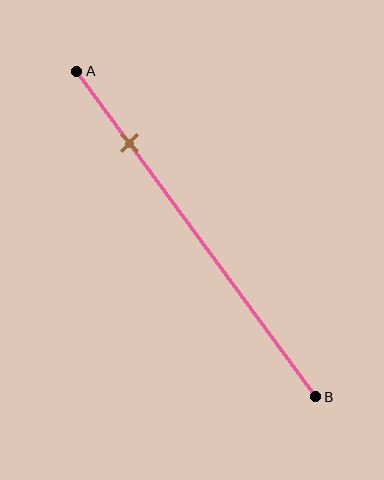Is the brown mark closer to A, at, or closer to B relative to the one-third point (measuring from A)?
The brown mark is closer to point A than the one-third point of segment AB.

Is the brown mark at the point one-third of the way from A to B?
No, the mark is at about 20% from A, not at the 33% one-third point.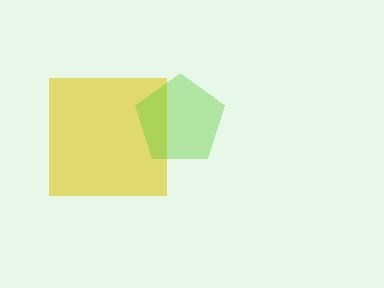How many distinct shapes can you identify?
There are 2 distinct shapes: a yellow square, a lime pentagon.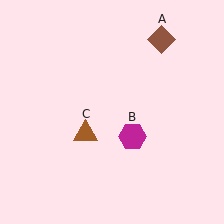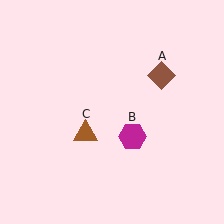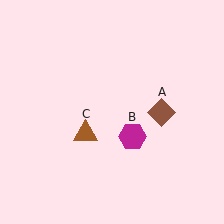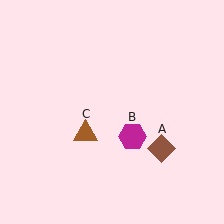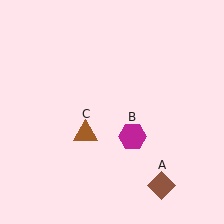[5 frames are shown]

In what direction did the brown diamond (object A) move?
The brown diamond (object A) moved down.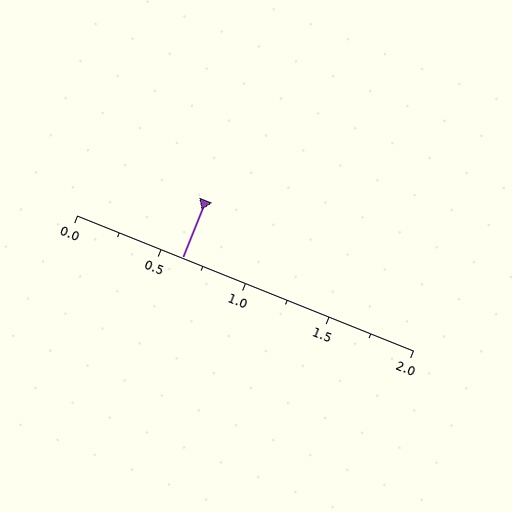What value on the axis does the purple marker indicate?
The marker indicates approximately 0.62.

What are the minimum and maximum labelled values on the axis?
The axis runs from 0.0 to 2.0.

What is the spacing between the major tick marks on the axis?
The major ticks are spaced 0.5 apart.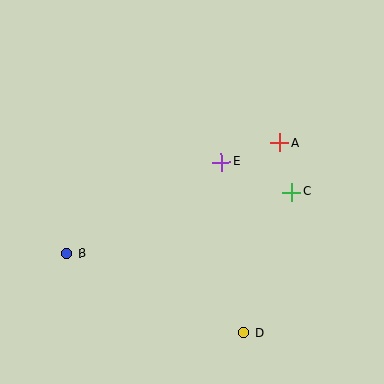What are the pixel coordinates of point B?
Point B is at (67, 254).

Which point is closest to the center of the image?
Point E at (221, 162) is closest to the center.